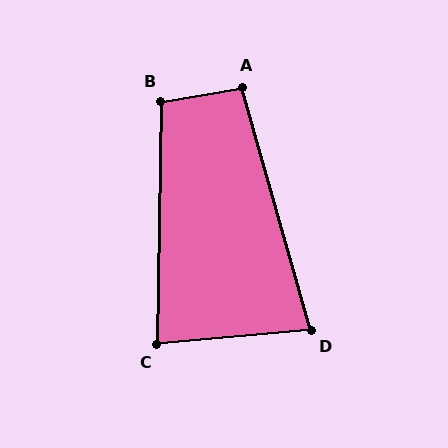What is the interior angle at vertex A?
Approximately 96 degrees (obtuse).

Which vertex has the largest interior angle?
B, at approximately 101 degrees.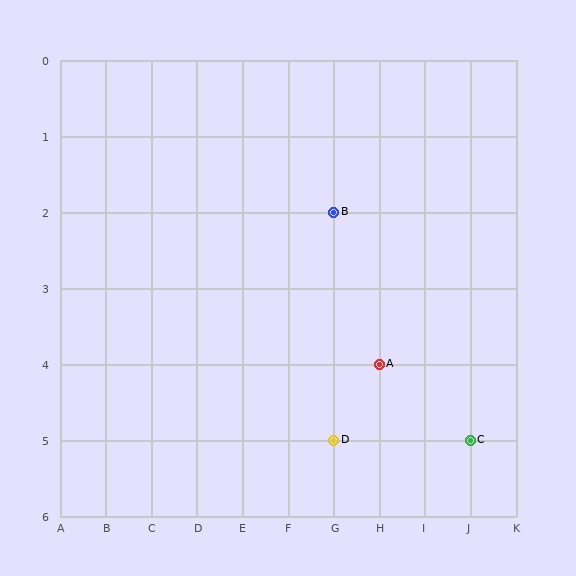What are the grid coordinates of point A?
Point A is at grid coordinates (H, 4).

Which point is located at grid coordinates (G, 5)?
Point D is at (G, 5).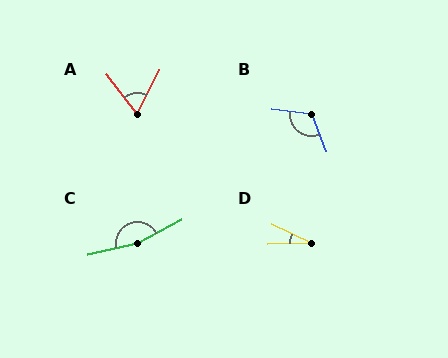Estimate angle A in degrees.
Approximately 64 degrees.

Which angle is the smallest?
D, at approximately 27 degrees.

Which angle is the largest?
C, at approximately 165 degrees.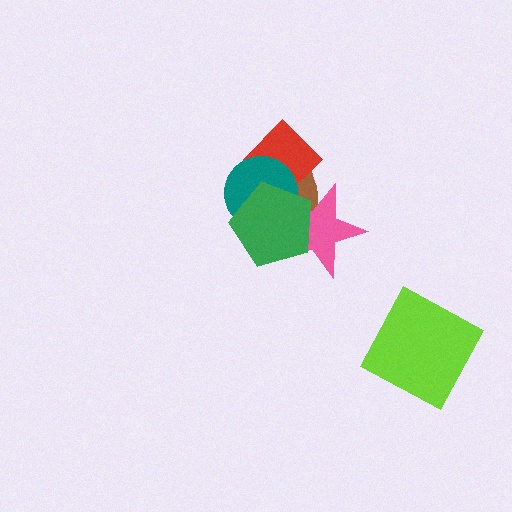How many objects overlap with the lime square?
0 objects overlap with the lime square.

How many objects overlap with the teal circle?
4 objects overlap with the teal circle.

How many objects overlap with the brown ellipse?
4 objects overlap with the brown ellipse.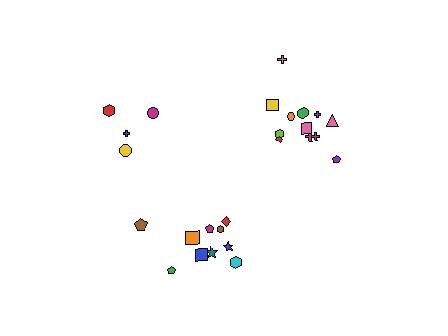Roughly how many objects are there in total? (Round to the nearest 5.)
Roughly 25 objects in total.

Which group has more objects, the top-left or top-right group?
The top-right group.